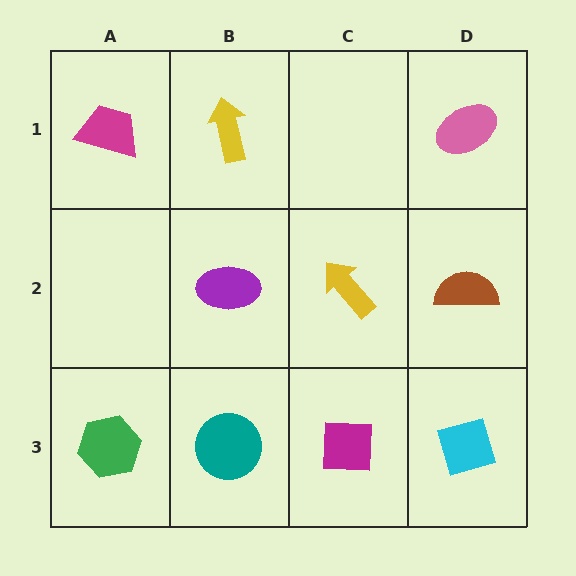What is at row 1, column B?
A yellow arrow.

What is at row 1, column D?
A pink ellipse.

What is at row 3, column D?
A cyan diamond.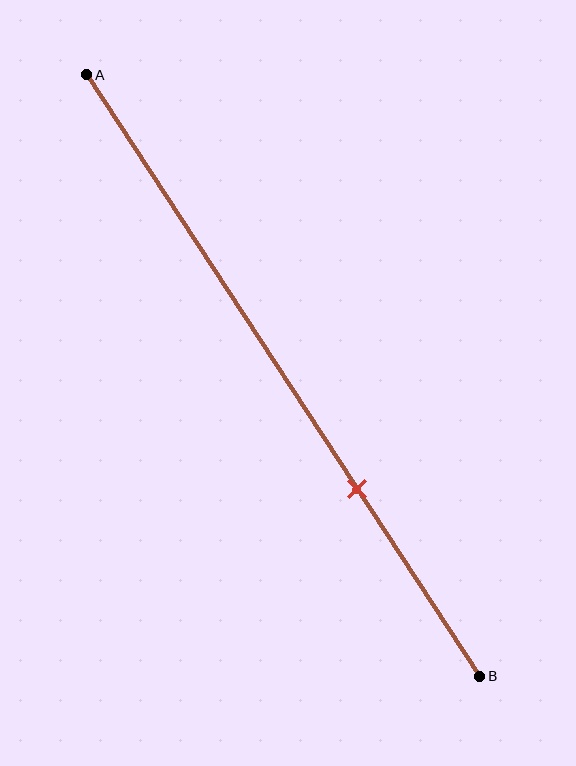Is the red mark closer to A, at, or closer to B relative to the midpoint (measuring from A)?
The red mark is closer to point B than the midpoint of segment AB.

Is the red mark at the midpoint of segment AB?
No, the mark is at about 70% from A, not at the 50% midpoint.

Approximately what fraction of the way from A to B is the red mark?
The red mark is approximately 70% of the way from A to B.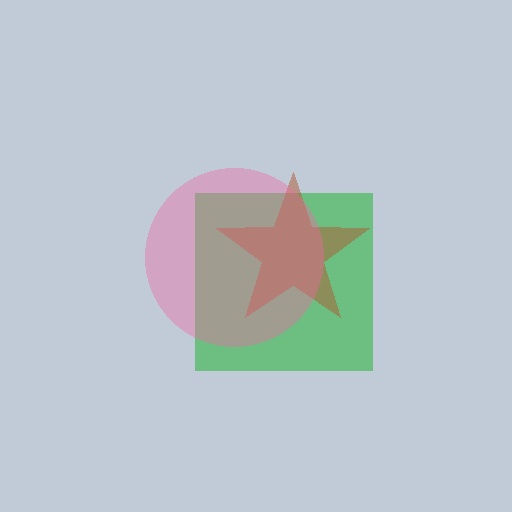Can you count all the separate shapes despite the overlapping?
Yes, there are 3 separate shapes.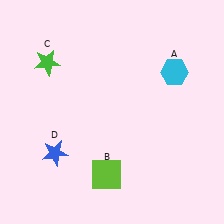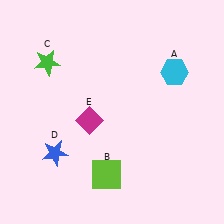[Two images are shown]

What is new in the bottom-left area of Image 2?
A magenta diamond (E) was added in the bottom-left area of Image 2.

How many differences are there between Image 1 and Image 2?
There is 1 difference between the two images.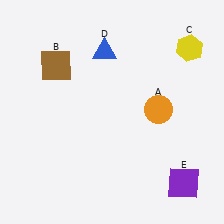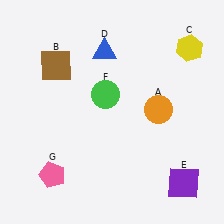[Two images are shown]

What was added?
A green circle (F), a pink pentagon (G) were added in Image 2.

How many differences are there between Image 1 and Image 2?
There are 2 differences between the two images.